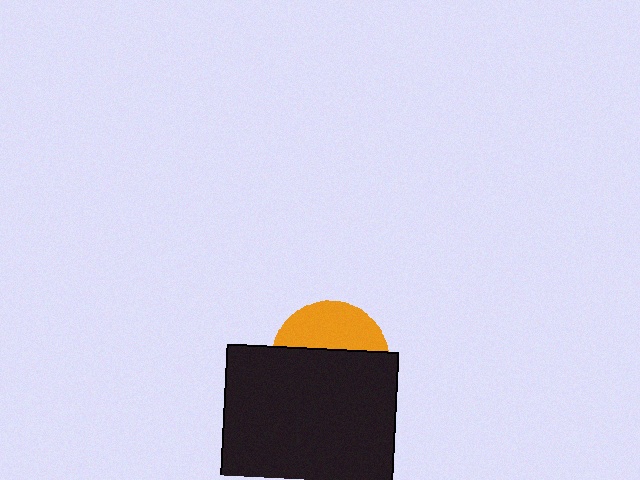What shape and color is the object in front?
The object in front is a black square.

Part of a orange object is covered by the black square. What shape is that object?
It is a circle.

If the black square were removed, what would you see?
You would see the complete orange circle.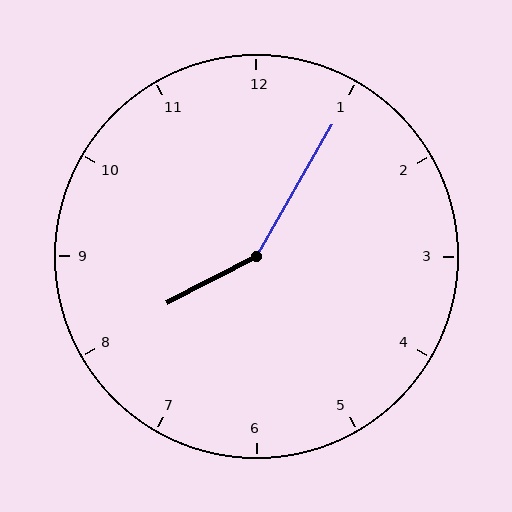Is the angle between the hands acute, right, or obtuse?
It is obtuse.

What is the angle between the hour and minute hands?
Approximately 148 degrees.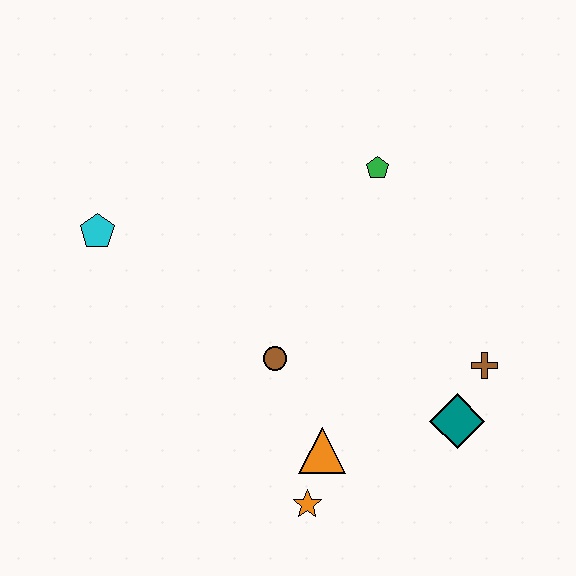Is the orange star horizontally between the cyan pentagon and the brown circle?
No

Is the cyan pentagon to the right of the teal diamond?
No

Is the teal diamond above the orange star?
Yes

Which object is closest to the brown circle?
The orange triangle is closest to the brown circle.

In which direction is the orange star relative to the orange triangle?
The orange star is below the orange triangle.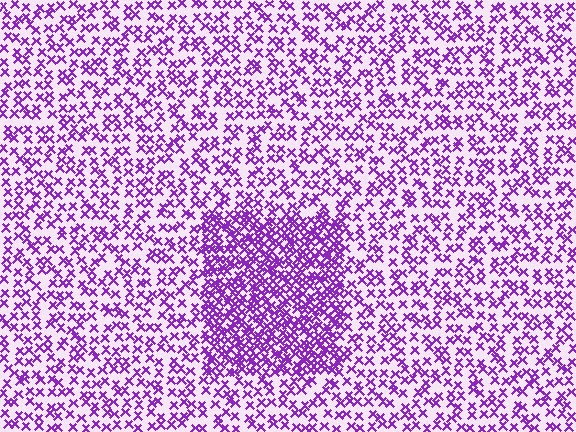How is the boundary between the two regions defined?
The boundary is defined by a change in element density (approximately 2.2x ratio). All elements are the same color, size, and shape.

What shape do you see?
I see a rectangle.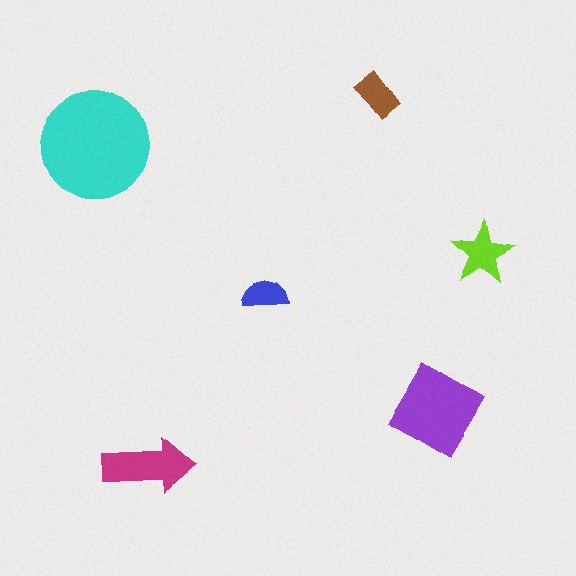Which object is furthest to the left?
The cyan circle is leftmost.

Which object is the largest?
The cyan circle.